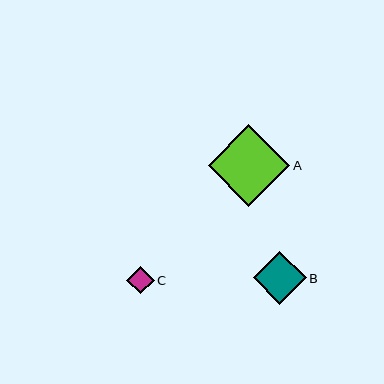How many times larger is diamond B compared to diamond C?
Diamond B is approximately 1.9 times the size of diamond C.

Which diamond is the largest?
Diamond A is the largest with a size of approximately 81 pixels.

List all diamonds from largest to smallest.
From largest to smallest: A, B, C.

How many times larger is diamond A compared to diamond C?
Diamond A is approximately 2.9 times the size of diamond C.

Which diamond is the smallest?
Diamond C is the smallest with a size of approximately 28 pixels.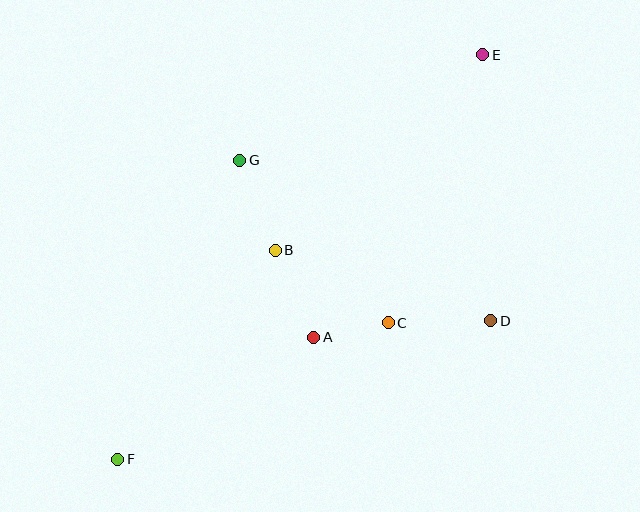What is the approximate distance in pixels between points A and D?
The distance between A and D is approximately 177 pixels.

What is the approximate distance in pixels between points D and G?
The distance between D and G is approximately 298 pixels.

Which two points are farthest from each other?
Points E and F are farthest from each other.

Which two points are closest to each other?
Points A and C are closest to each other.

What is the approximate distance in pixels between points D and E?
The distance between D and E is approximately 266 pixels.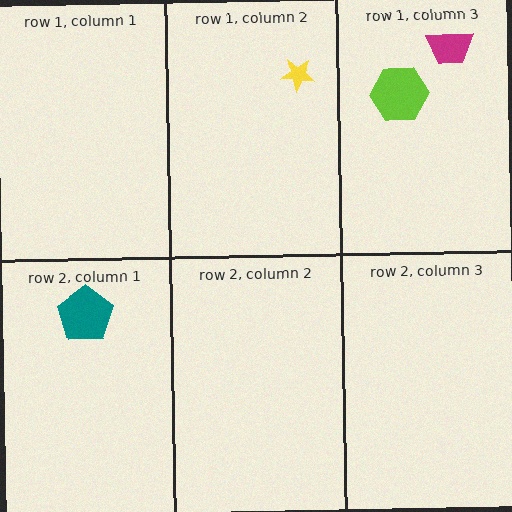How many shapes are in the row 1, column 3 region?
2.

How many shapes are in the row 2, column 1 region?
1.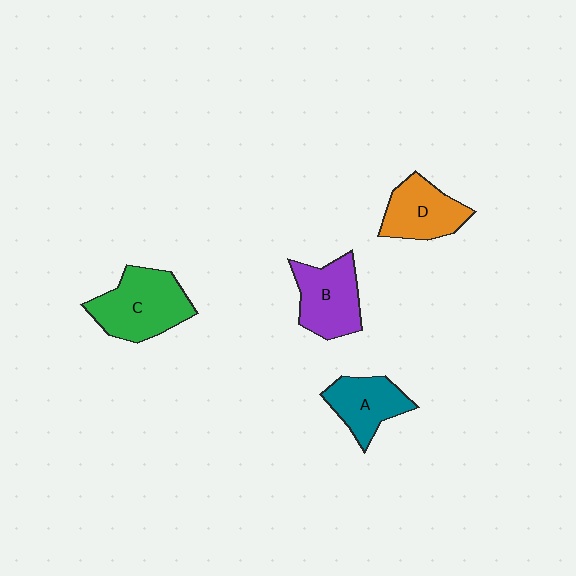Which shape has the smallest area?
Shape A (teal).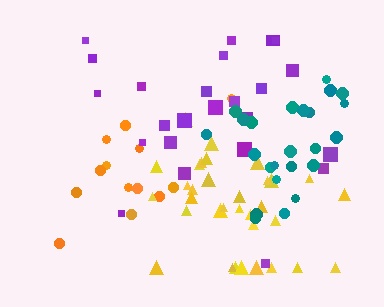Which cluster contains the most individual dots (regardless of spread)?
Yellow (33).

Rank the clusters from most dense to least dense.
teal, yellow, orange, purple.